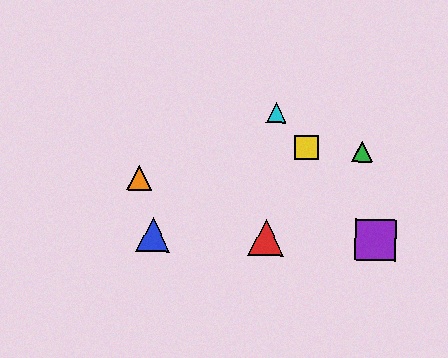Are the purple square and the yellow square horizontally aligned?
No, the purple square is at y≈240 and the yellow square is at y≈148.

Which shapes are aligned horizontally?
The red triangle, the blue triangle, the purple square are aligned horizontally.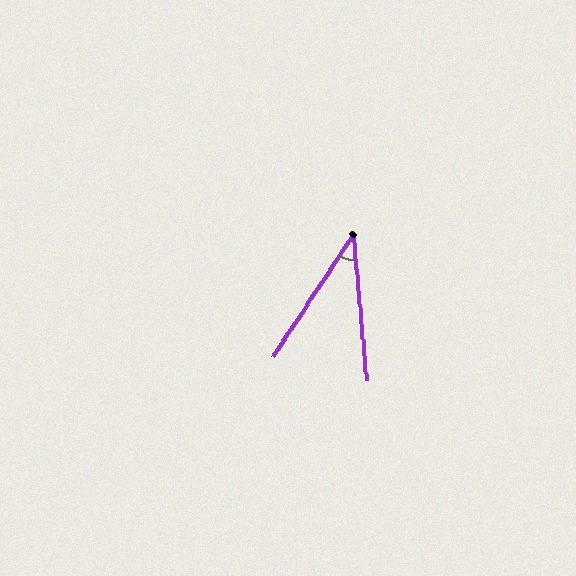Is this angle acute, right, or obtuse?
It is acute.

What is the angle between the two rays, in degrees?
Approximately 38 degrees.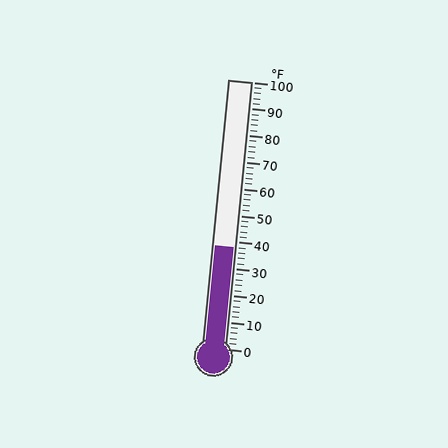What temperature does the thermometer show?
The thermometer shows approximately 38°F.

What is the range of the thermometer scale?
The thermometer scale ranges from 0°F to 100°F.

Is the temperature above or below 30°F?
The temperature is above 30°F.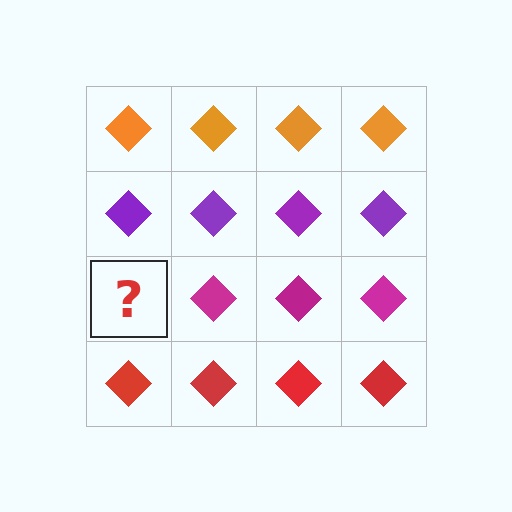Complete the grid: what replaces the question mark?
The question mark should be replaced with a magenta diamond.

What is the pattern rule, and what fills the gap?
The rule is that each row has a consistent color. The gap should be filled with a magenta diamond.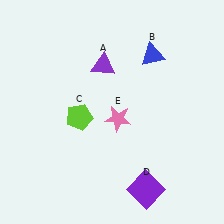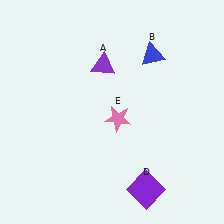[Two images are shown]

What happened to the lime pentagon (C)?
The lime pentagon (C) was removed in Image 2. It was in the bottom-left area of Image 1.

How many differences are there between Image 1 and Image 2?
There is 1 difference between the two images.